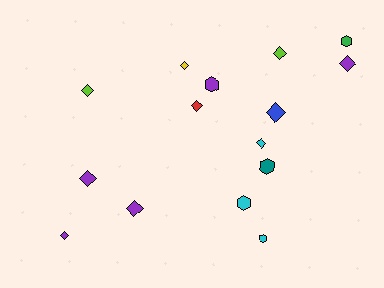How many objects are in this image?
There are 15 objects.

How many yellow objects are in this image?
There is 1 yellow object.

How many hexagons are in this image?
There are 5 hexagons.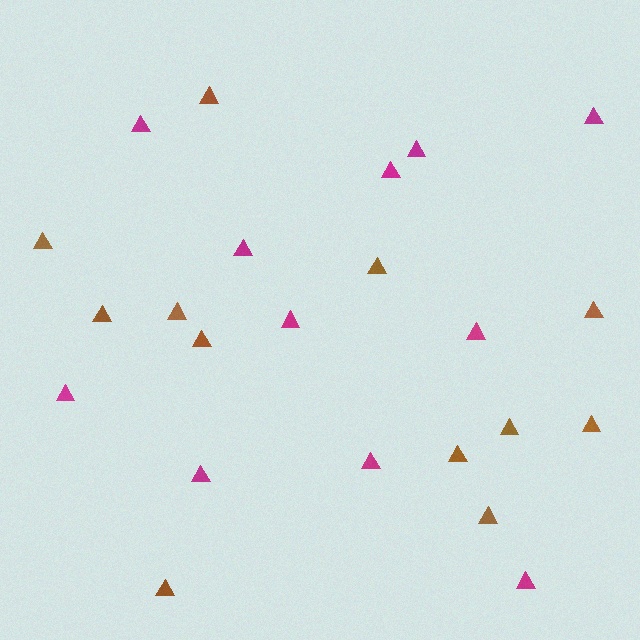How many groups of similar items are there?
There are 2 groups: one group of magenta triangles (11) and one group of brown triangles (12).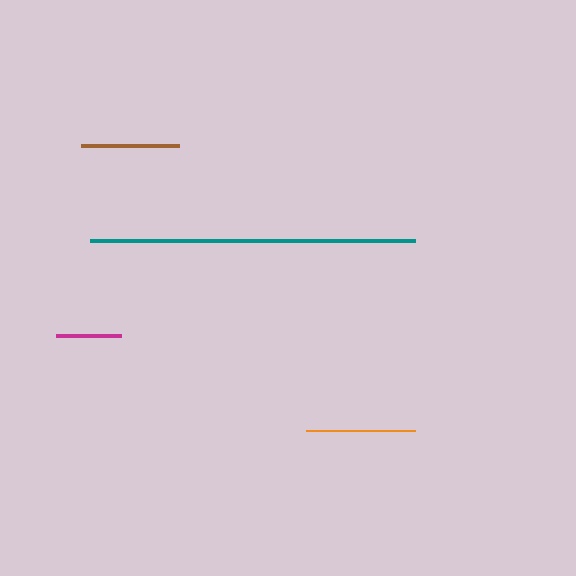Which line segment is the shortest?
The magenta line is the shortest at approximately 65 pixels.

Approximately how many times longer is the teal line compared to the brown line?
The teal line is approximately 3.3 times the length of the brown line.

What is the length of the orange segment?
The orange segment is approximately 110 pixels long.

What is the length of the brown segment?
The brown segment is approximately 98 pixels long.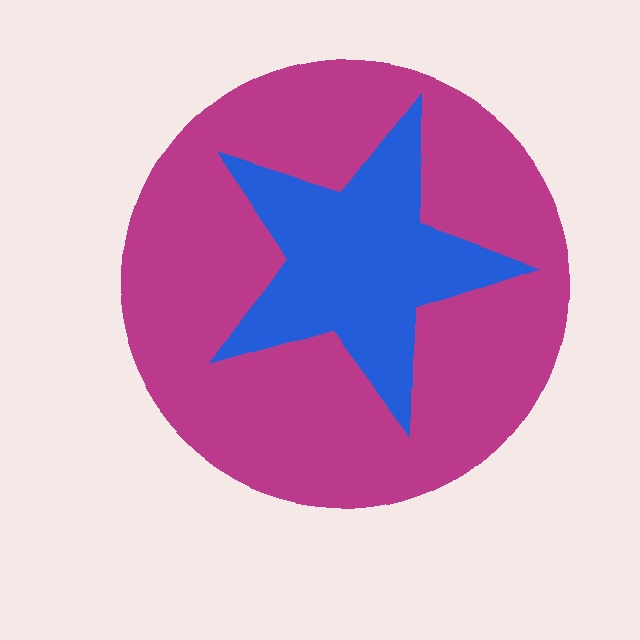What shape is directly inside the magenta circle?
The blue star.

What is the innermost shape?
The blue star.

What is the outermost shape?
The magenta circle.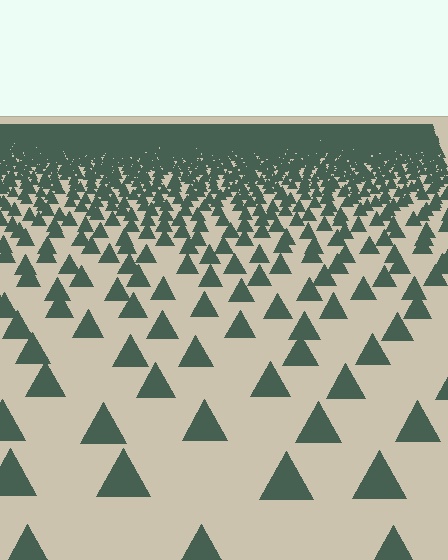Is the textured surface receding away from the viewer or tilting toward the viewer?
The surface is receding away from the viewer. Texture elements get smaller and denser toward the top.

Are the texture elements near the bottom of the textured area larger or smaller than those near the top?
Larger. Near the bottom, elements are closer to the viewer and appear at a bigger on-screen size.